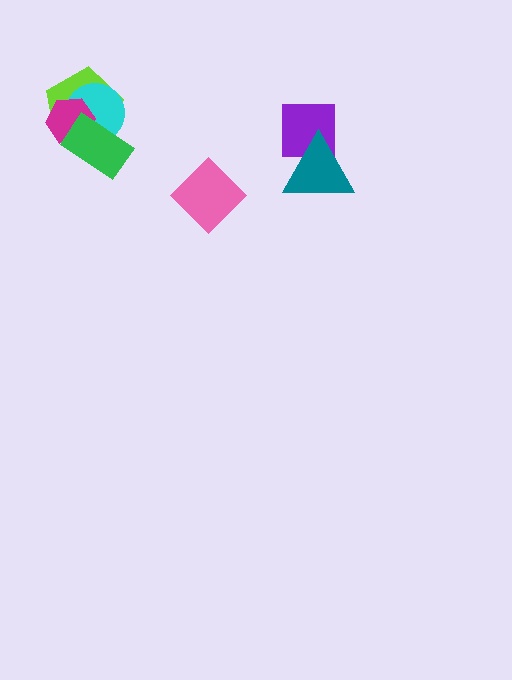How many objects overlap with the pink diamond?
0 objects overlap with the pink diamond.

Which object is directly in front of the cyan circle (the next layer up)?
The magenta hexagon is directly in front of the cyan circle.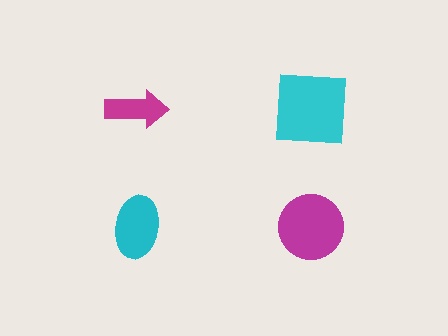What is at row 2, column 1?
A cyan ellipse.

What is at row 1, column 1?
A magenta arrow.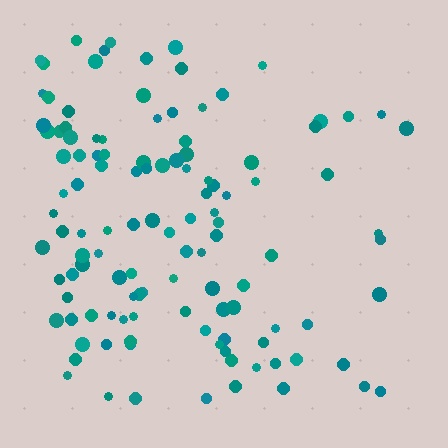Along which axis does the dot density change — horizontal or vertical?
Horizontal.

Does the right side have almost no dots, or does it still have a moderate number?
Still a moderate number, just noticeably fewer than the left.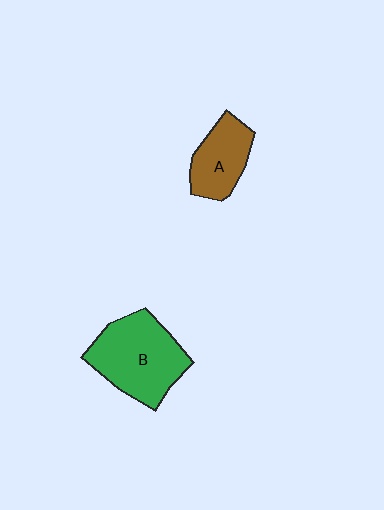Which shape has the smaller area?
Shape A (brown).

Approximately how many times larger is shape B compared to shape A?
Approximately 1.7 times.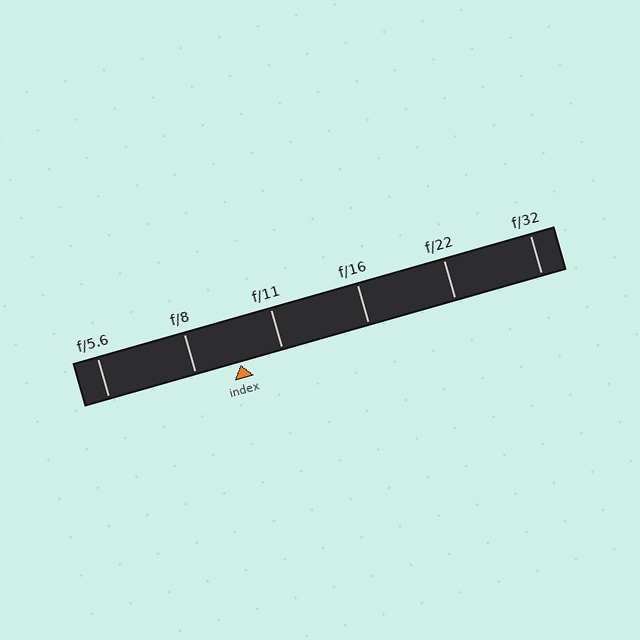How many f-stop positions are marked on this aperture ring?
There are 6 f-stop positions marked.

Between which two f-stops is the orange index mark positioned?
The index mark is between f/8 and f/11.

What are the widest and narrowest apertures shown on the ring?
The widest aperture shown is f/5.6 and the narrowest is f/32.